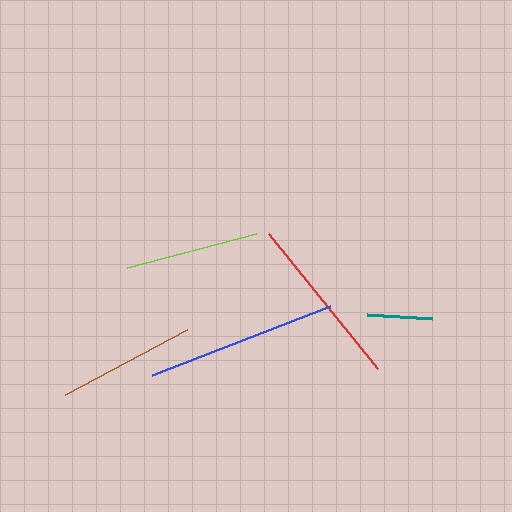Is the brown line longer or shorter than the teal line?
The brown line is longer than the teal line.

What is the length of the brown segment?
The brown segment is approximately 139 pixels long.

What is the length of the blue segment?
The blue segment is approximately 191 pixels long.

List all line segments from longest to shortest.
From longest to shortest: blue, red, brown, lime, teal.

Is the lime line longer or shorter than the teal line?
The lime line is longer than the teal line.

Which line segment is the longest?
The blue line is the longest at approximately 191 pixels.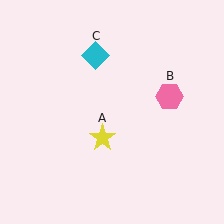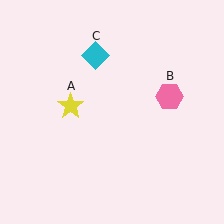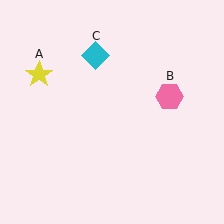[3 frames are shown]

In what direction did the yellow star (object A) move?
The yellow star (object A) moved up and to the left.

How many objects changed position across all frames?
1 object changed position: yellow star (object A).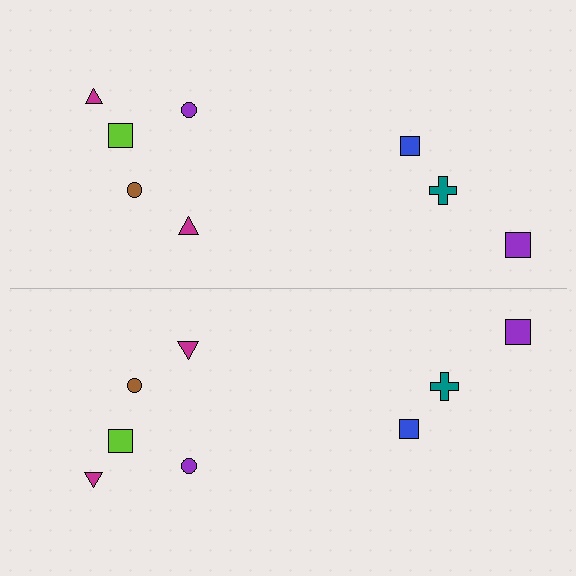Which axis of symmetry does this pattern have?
The pattern has a horizontal axis of symmetry running through the center of the image.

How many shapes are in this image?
There are 16 shapes in this image.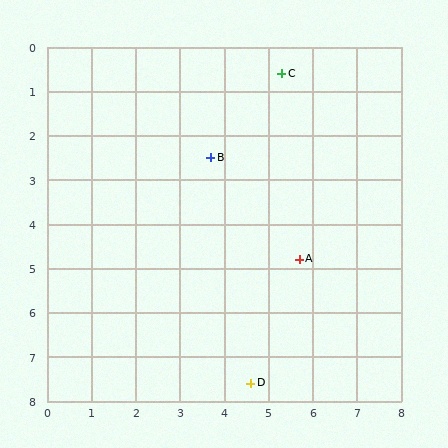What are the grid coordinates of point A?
Point A is at approximately (5.7, 4.8).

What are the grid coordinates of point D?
Point D is at approximately (4.6, 7.6).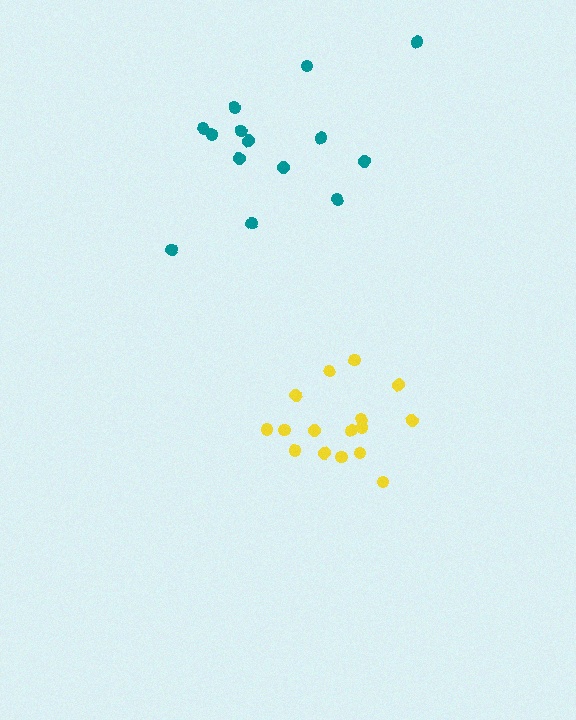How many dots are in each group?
Group 1: 16 dots, Group 2: 14 dots (30 total).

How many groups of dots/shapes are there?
There are 2 groups.